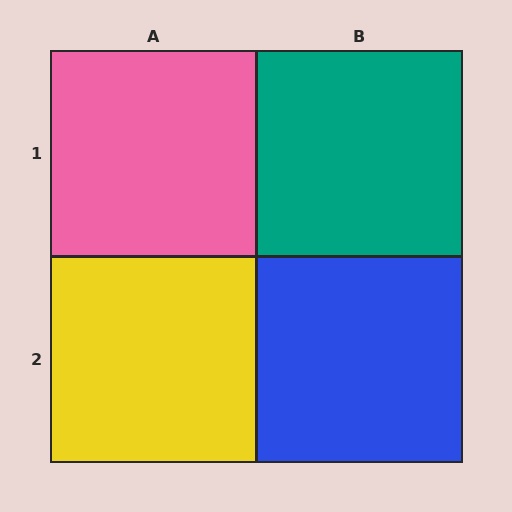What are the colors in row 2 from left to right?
Yellow, blue.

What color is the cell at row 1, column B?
Teal.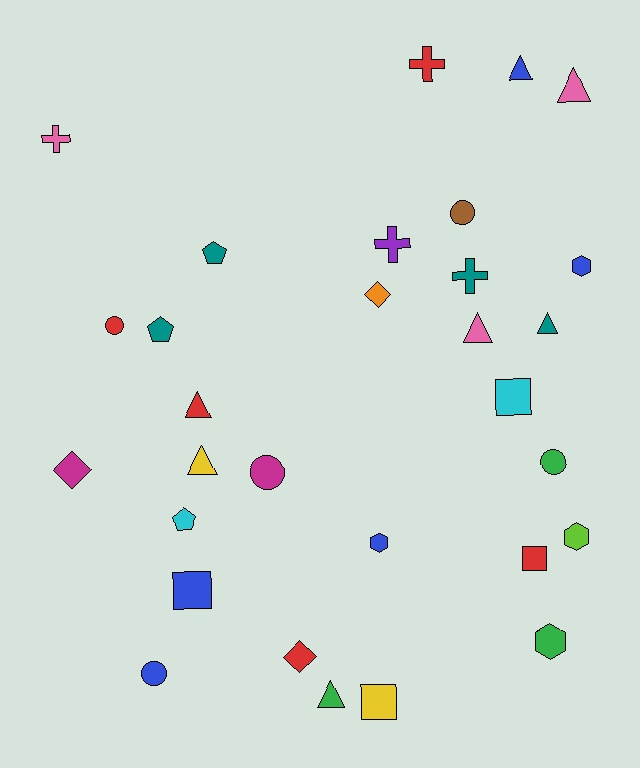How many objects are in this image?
There are 30 objects.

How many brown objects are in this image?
There is 1 brown object.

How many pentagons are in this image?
There are 3 pentagons.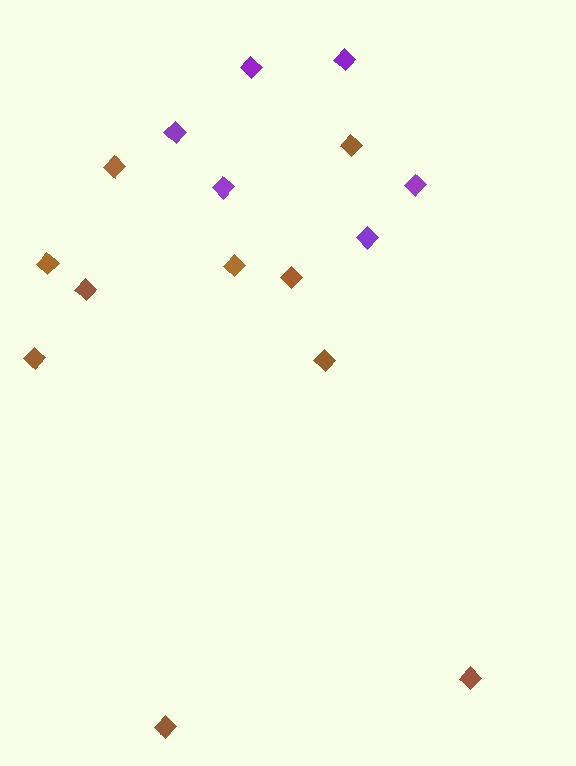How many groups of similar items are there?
There are 2 groups: one group of purple diamonds (6) and one group of brown diamonds (10).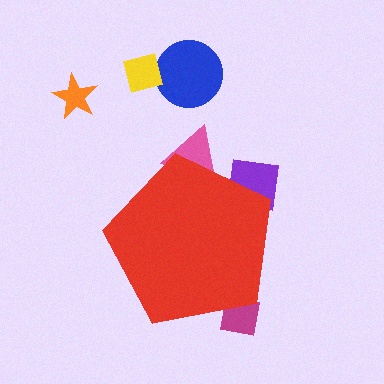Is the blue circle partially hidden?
No, the blue circle is fully visible.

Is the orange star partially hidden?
No, the orange star is fully visible.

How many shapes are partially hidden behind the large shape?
3 shapes are partially hidden.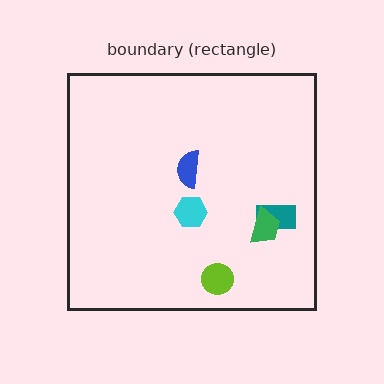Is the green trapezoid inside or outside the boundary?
Inside.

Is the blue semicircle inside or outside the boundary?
Inside.